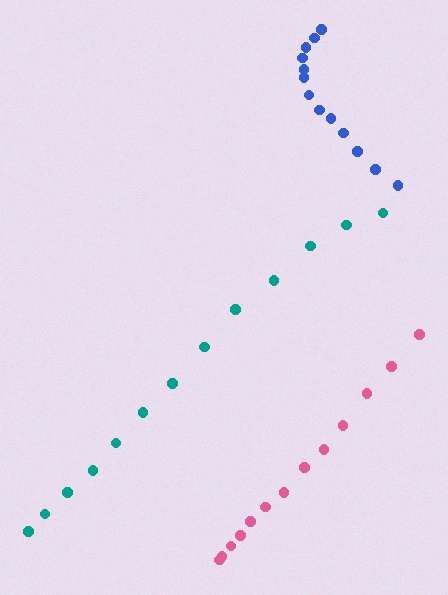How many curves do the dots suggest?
There are 3 distinct paths.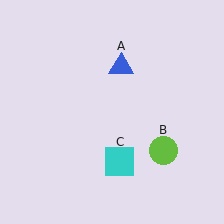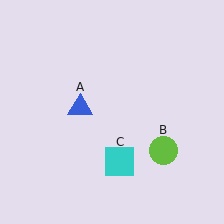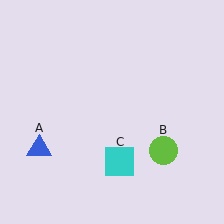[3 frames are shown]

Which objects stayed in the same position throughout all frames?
Lime circle (object B) and cyan square (object C) remained stationary.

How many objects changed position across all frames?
1 object changed position: blue triangle (object A).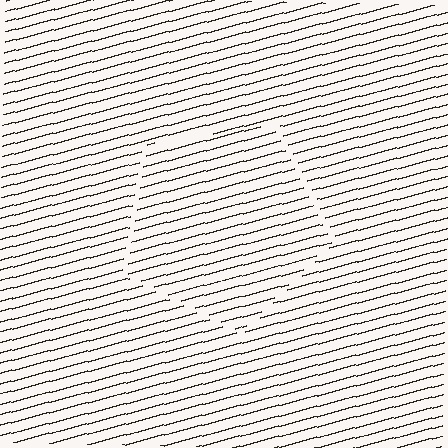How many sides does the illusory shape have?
5 sides — the line-ends trace a pentagon.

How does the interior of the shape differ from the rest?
The interior of the shape contains the same grating, shifted by half a period — the contour is defined by the phase discontinuity where line-ends from the inner and outer gratings abut.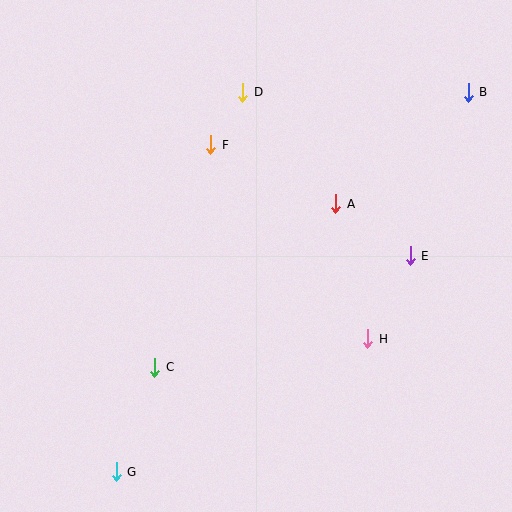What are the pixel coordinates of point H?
Point H is at (368, 339).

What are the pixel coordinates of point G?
Point G is at (116, 472).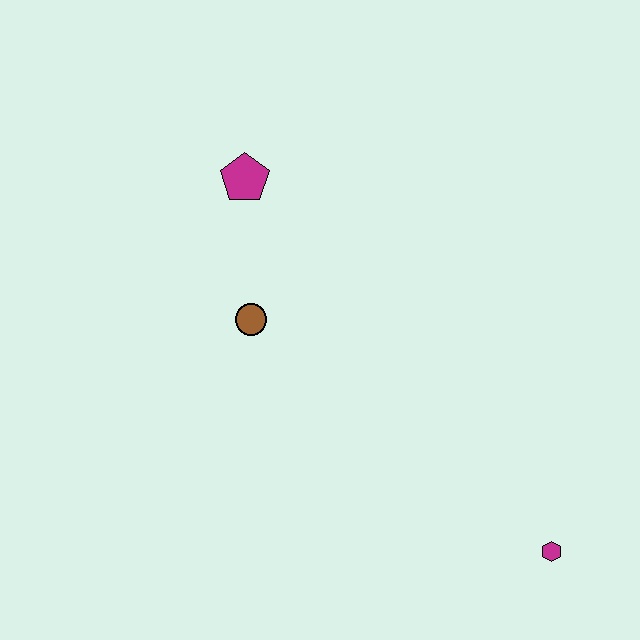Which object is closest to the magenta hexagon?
The brown circle is closest to the magenta hexagon.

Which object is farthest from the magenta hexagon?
The magenta pentagon is farthest from the magenta hexagon.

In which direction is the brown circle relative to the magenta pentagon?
The brown circle is below the magenta pentagon.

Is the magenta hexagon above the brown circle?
No